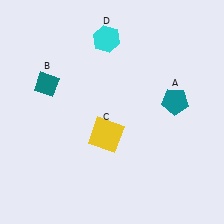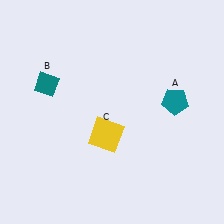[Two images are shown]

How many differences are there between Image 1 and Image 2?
There is 1 difference between the two images.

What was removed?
The cyan hexagon (D) was removed in Image 2.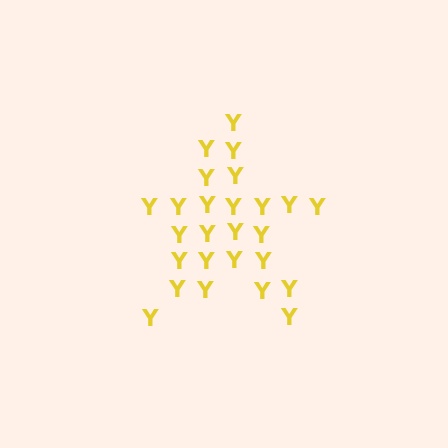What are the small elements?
The small elements are letter Y's.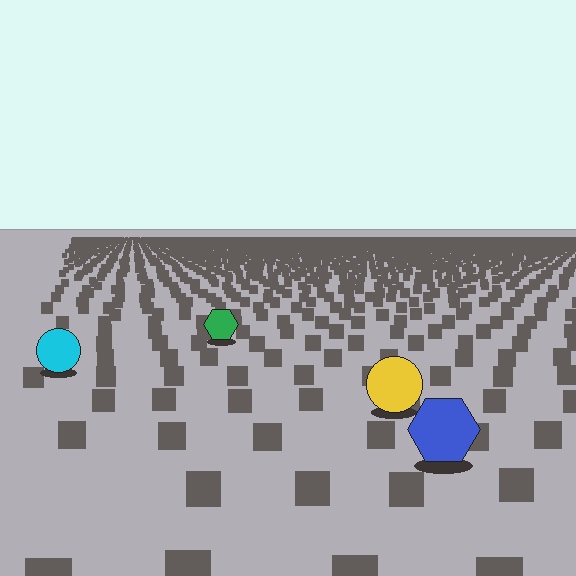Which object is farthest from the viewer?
The green hexagon is farthest from the viewer. It appears smaller and the ground texture around it is denser.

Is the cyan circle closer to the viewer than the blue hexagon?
No. The blue hexagon is closer — you can tell from the texture gradient: the ground texture is coarser near it.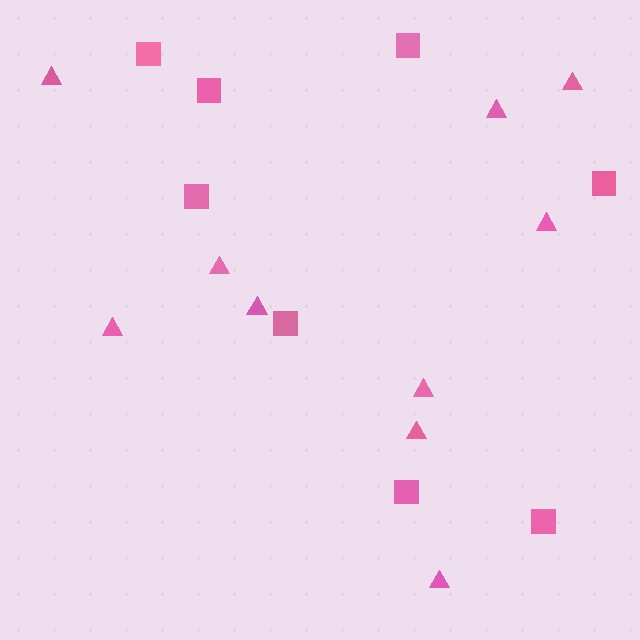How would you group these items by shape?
There are 2 groups: one group of squares (8) and one group of triangles (10).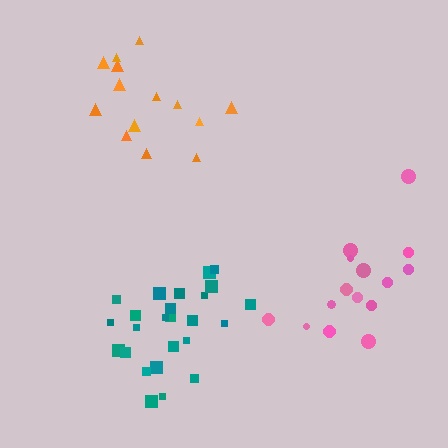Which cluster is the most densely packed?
Teal.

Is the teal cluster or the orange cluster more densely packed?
Teal.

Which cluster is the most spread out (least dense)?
Pink.